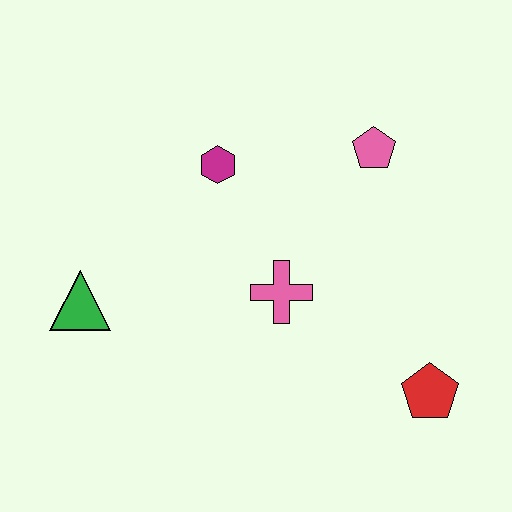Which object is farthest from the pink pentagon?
The green triangle is farthest from the pink pentagon.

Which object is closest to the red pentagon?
The pink cross is closest to the red pentagon.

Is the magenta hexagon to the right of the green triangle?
Yes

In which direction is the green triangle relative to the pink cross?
The green triangle is to the left of the pink cross.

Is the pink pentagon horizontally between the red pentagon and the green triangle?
Yes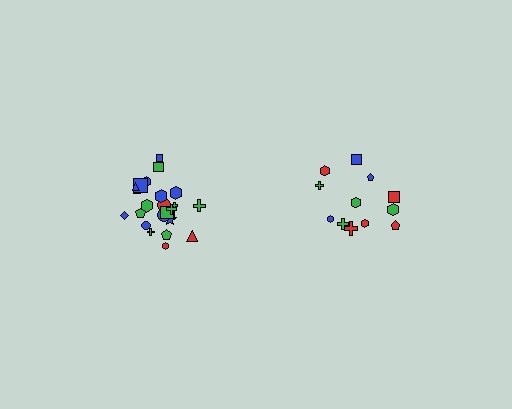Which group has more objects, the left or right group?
The left group.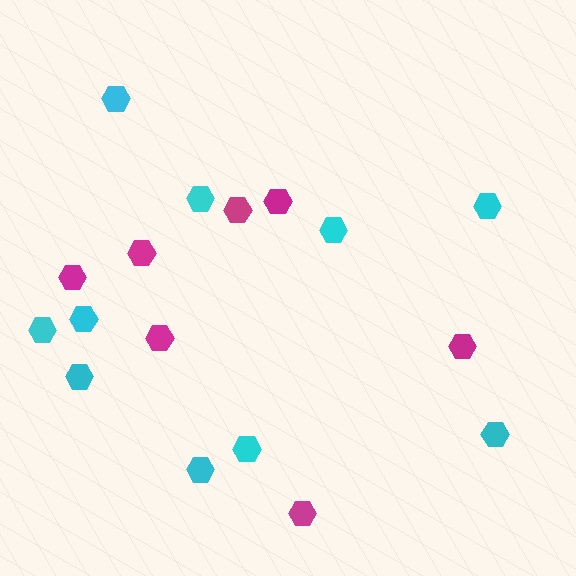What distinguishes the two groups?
There are 2 groups: one group of cyan hexagons (10) and one group of magenta hexagons (7).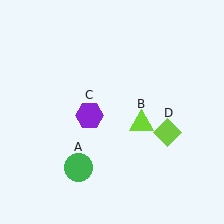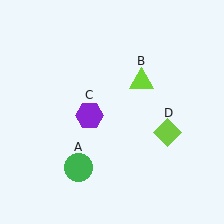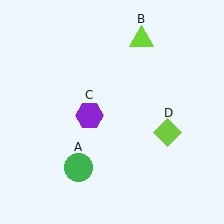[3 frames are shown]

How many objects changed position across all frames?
1 object changed position: lime triangle (object B).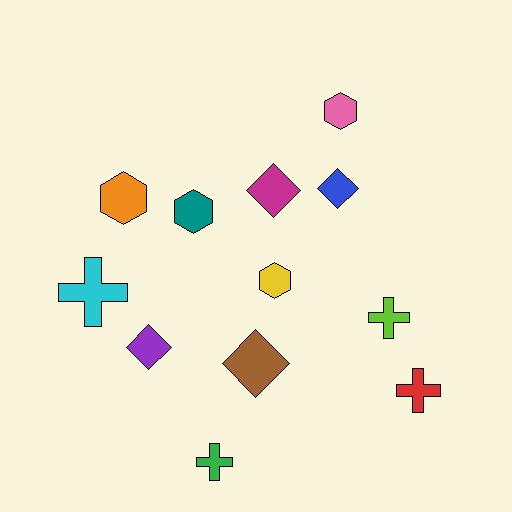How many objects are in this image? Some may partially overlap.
There are 12 objects.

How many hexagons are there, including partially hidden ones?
There are 4 hexagons.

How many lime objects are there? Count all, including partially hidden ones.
There is 1 lime object.